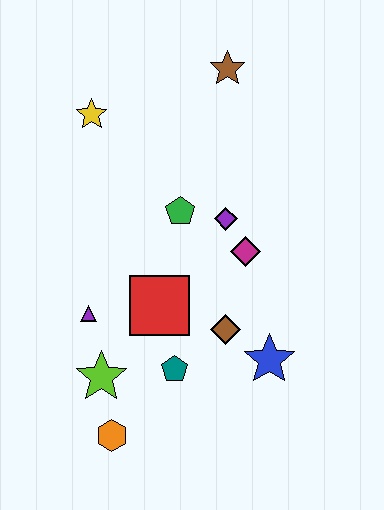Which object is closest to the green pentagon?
The purple diamond is closest to the green pentagon.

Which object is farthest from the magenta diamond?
The orange hexagon is farthest from the magenta diamond.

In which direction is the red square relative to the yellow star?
The red square is below the yellow star.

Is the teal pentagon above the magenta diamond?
No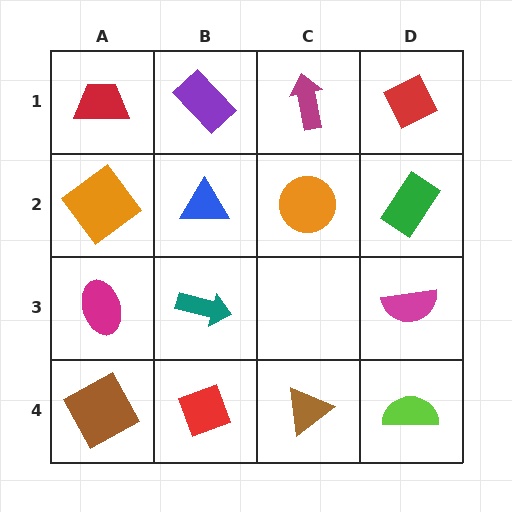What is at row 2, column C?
An orange circle.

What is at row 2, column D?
A green rectangle.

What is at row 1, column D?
A red diamond.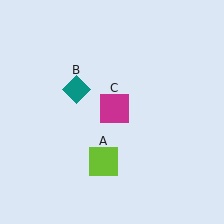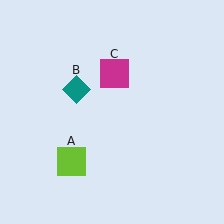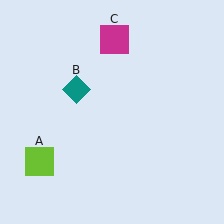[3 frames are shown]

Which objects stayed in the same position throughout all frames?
Teal diamond (object B) remained stationary.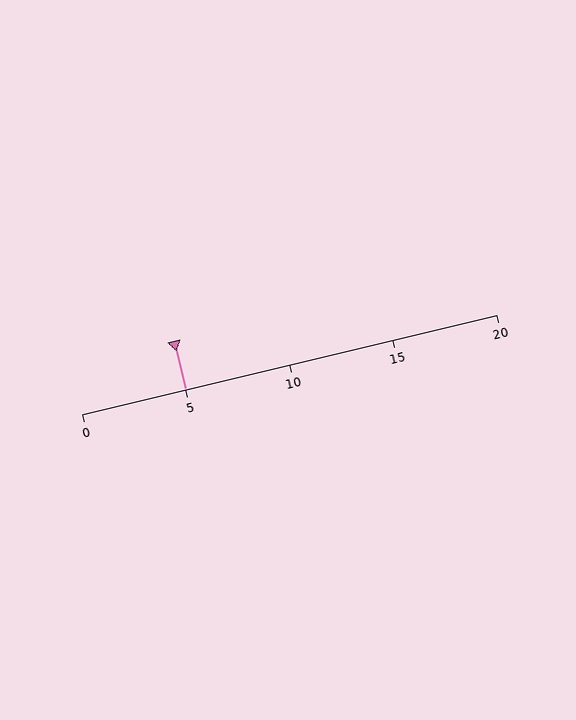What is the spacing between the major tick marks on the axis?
The major ticks are spaced 5 apart.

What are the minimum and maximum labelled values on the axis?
The axis runs from 0 to 20.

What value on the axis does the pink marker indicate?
The marker indicates approximately 5.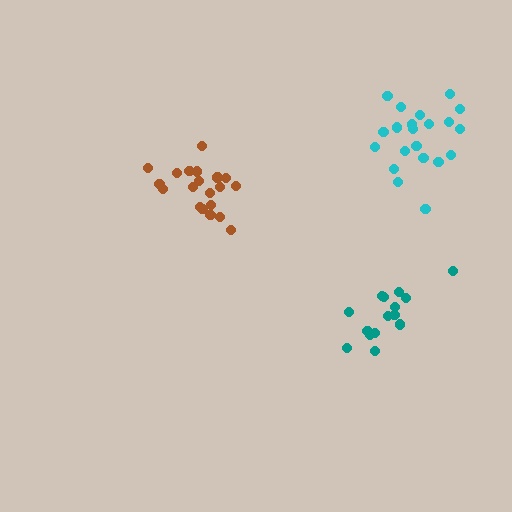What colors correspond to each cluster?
The clusters are colored: brown, teal, cyan.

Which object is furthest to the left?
The brown cluster is leftmost.